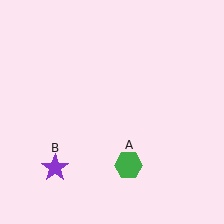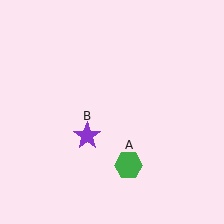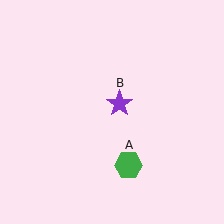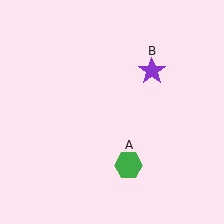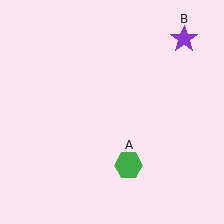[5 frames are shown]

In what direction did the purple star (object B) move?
The purple star (object B) moved up and to the right.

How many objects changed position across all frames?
1 object changed position: purple star (object B).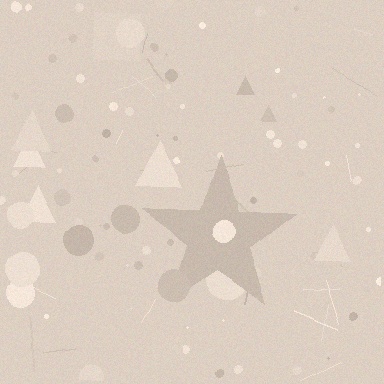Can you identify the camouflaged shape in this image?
The camouflaged shape is a star.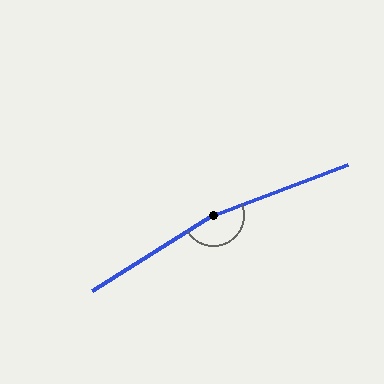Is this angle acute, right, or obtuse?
It is obtuse.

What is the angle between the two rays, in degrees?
Approximately 169 degrees.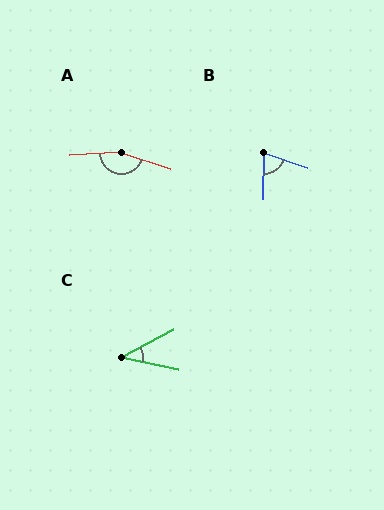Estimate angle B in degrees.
Approximately 71 degrees.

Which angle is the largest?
A, at approximately 159 degrees.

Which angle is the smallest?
C, at approximately 40 degrees.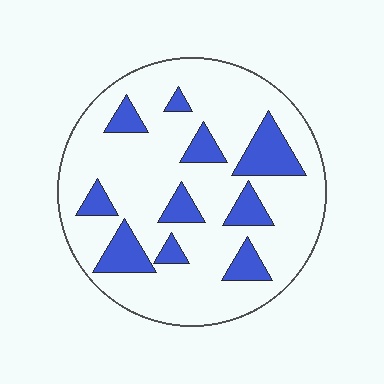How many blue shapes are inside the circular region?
10.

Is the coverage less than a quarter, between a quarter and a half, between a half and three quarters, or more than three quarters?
Less than a quarter.